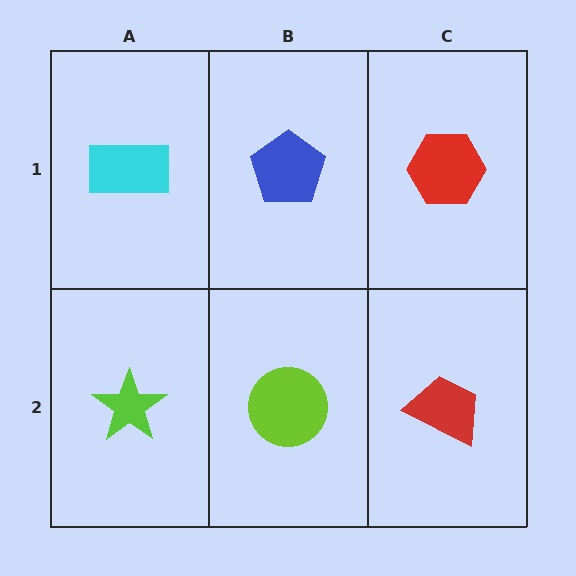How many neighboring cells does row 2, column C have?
2.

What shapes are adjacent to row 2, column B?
A blue pentagon (row 1, column B), a lime star (row 2, column A), a red trapezoid (row 2, column C).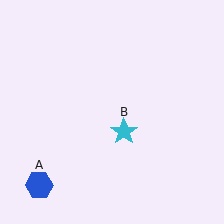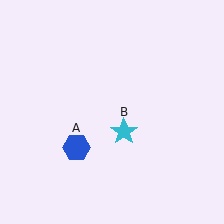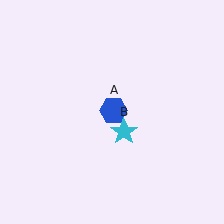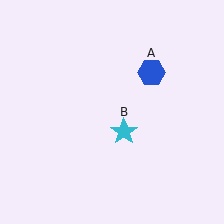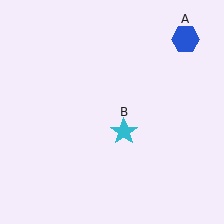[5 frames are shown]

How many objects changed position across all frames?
1 object changed position: blue hexagon (object A).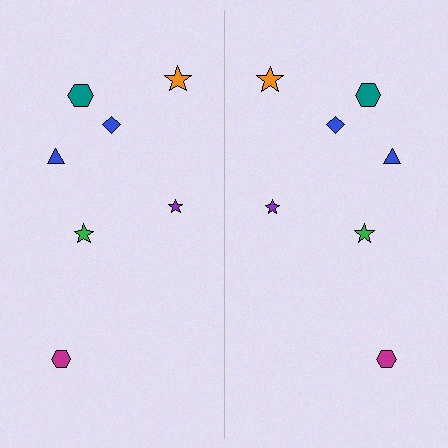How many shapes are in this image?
There are 14 shapes in this image.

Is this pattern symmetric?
Yes, this pattern has bilateral (reflection) symmetry.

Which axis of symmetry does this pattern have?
The pattern has a vertical axis of symmetry running through the center of the image.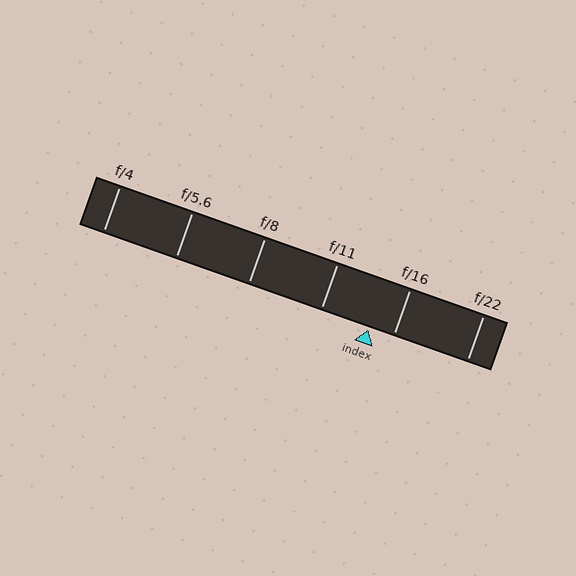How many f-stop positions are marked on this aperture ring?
There are 6 f-stop positions marked.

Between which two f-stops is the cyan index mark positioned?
The index mark is between f/11 and f/16.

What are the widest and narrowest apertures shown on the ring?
The widest aperture shown is f/4 and the narrowest is f/22.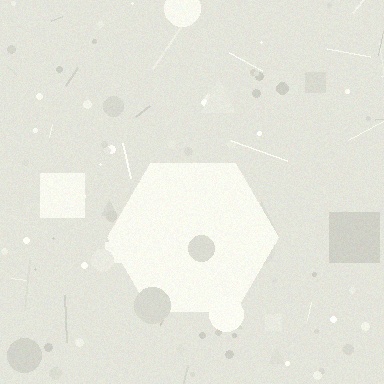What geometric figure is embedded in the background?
A hexagon is embedded in the background.